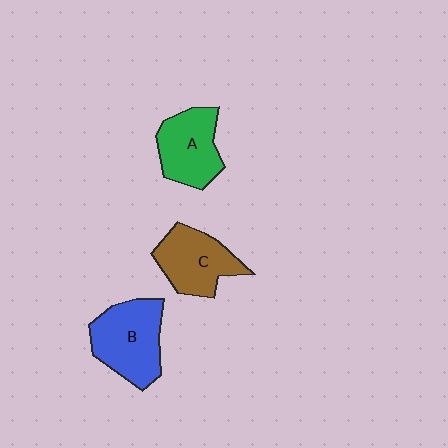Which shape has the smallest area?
Shape A (green).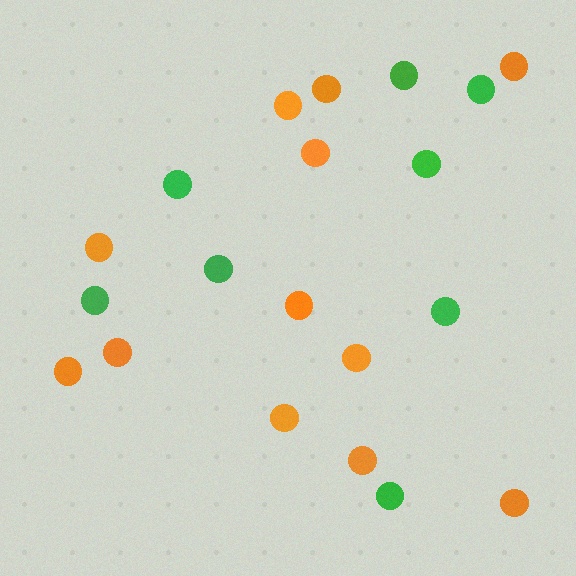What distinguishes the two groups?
There are 2 groups: one group of green circles (8) and one group of orange circles (12).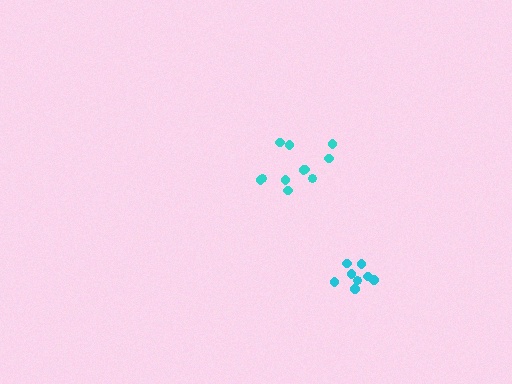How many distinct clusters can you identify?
There are 2 distinct clusters.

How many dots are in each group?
Group 1: 11 dots, Group 2: 8 dots (19 total).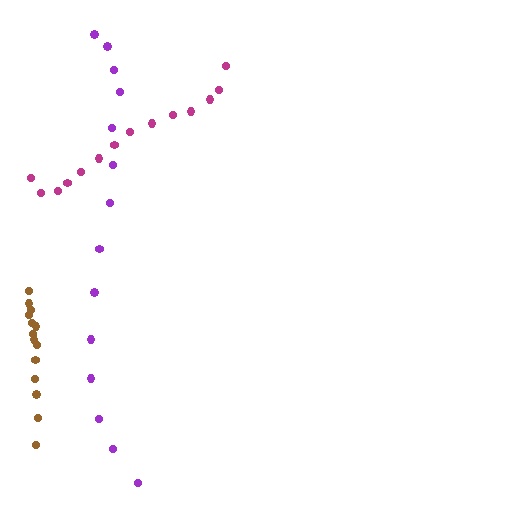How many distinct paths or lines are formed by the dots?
There are 3 distinct paths.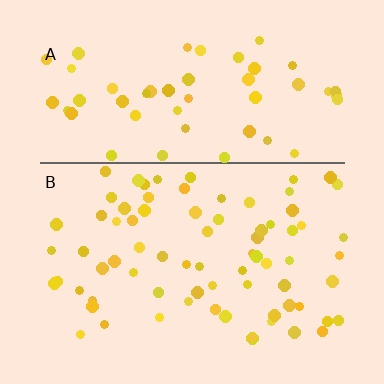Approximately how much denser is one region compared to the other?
Approximately 1.3× — region B over region A.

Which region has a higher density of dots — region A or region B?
B (the bottom).